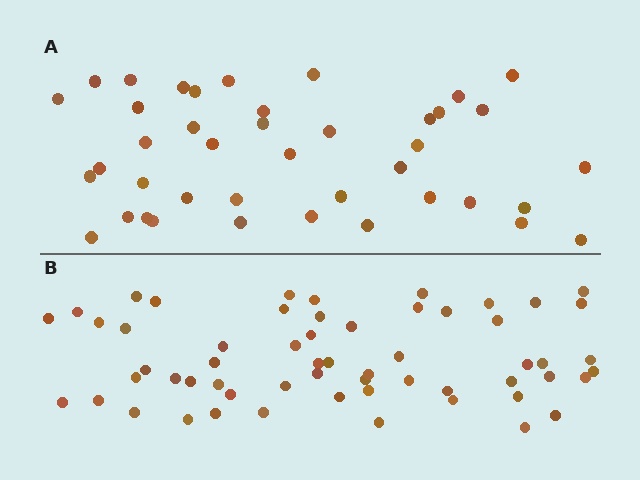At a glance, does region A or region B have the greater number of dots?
Region B (the bottom region) has more dots.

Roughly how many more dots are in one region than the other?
Region B has approximately 15 more dots than region A.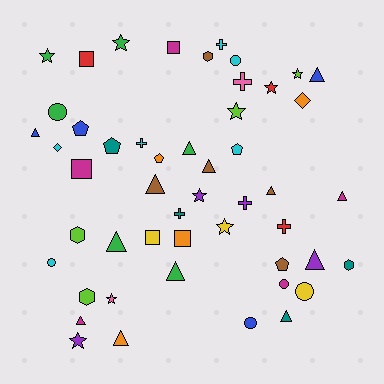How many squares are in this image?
There are 5 squares.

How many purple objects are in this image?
There are 4 purple objects.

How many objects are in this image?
There are 50 objects.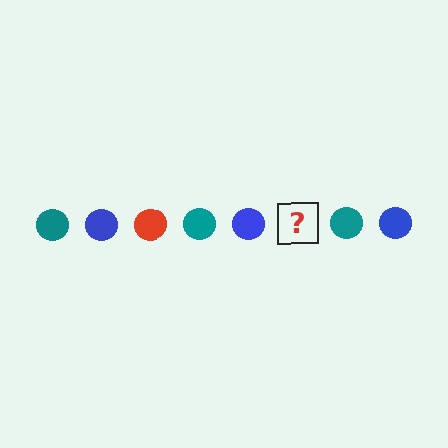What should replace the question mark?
The question mark should be replaced with a red circle.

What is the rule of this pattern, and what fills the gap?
The rule is that the pattern cycles through teal, blue, red circles. The gap should be filled with a red circle.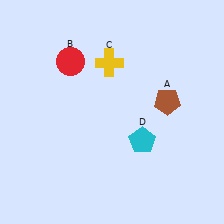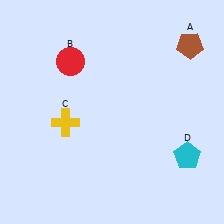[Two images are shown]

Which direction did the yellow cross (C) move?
The yellow cross (C) moved down.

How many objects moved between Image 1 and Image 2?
3 objects moved between the two images.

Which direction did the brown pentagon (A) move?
The brown pentagon (A) moved up.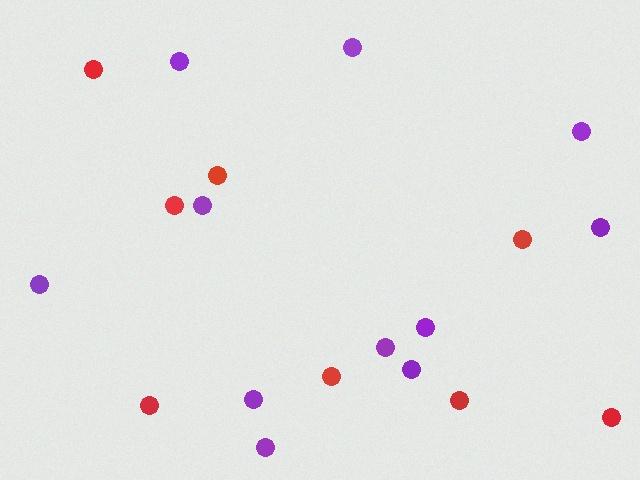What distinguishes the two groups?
There are 2 groups: one group of purple circles (11) and one group of red circles (8).